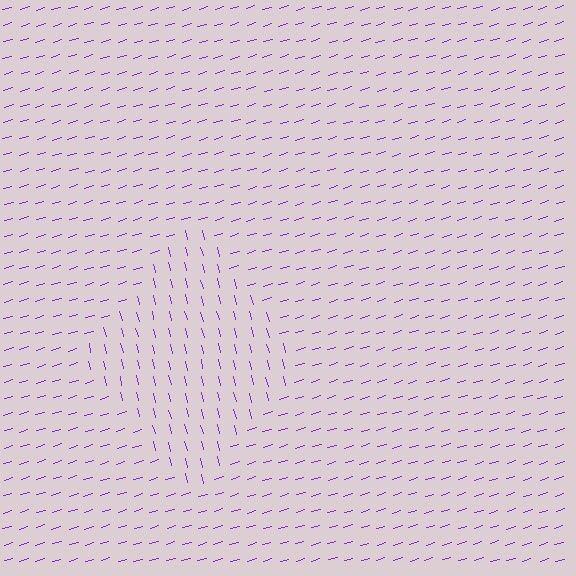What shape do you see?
I see a diamond.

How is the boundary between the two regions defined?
The boundary is defined purely by a change in line orientation (approximately 87 degrees difference). All lines are the same color and thickness.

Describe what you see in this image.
The image is filled with small purple line segments. A diamond region in the image has lines oriented differently from the surrounding lines, creating a visible texture boundary.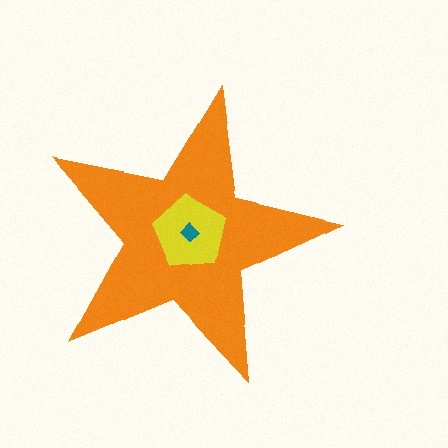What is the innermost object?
The teal diamond.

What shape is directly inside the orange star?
The yellow pentagon.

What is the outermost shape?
The orange star.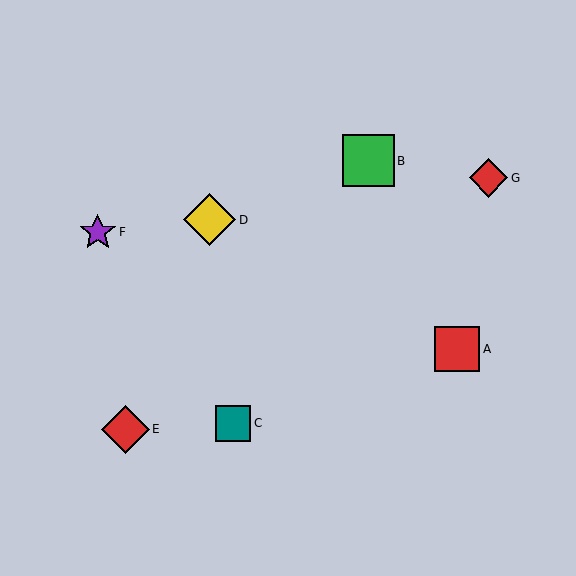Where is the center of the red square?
The center of the red square is at (457, 349).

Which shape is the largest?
The yellow diamond (labeled D) is the largest.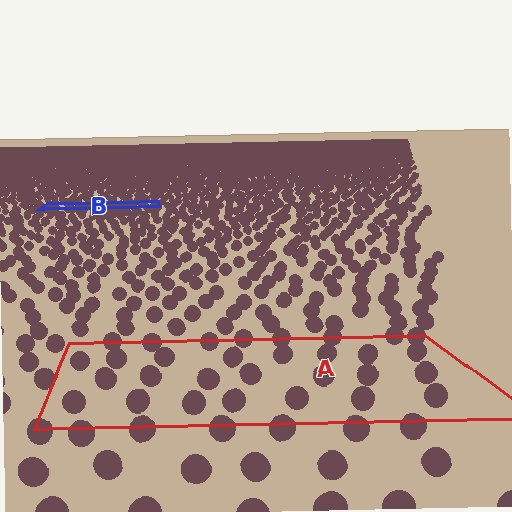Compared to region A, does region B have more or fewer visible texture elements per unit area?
Region B has more texture elements per unit area — they are packed more densely because it is farther away.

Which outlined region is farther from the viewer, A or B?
Region B is farther from the viewer — the texture elements inside it appear smaller and more densely packed.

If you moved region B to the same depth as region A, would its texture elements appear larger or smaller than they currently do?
They would appear larger. At a closer depth, the same texture elements are projected at a bigger on-screen size.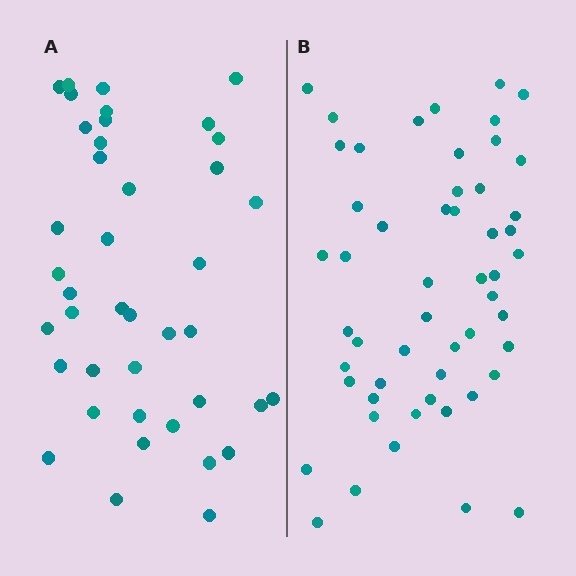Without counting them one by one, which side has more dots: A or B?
Region B (the right region) has more dots.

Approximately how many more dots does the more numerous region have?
Region B has roughly 12 or so more dots than region A.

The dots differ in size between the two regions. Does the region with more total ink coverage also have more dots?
No. Region A has more total ink coverage because its dots are larger, but region B actually contains more individual dots. Total area can be misleading — the number of items is what matters here.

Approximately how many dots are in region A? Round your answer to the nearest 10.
About 40 dots. (The exact count is 41, which rounds to 40.)